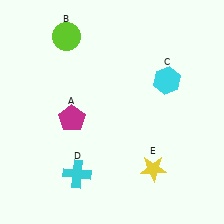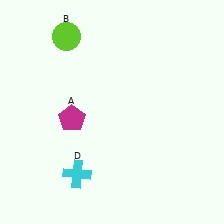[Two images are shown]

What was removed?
The yellow star (E), the cyan hexagon (C) were removed in Image 2.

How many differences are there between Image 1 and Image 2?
There are 2 differences between the two images.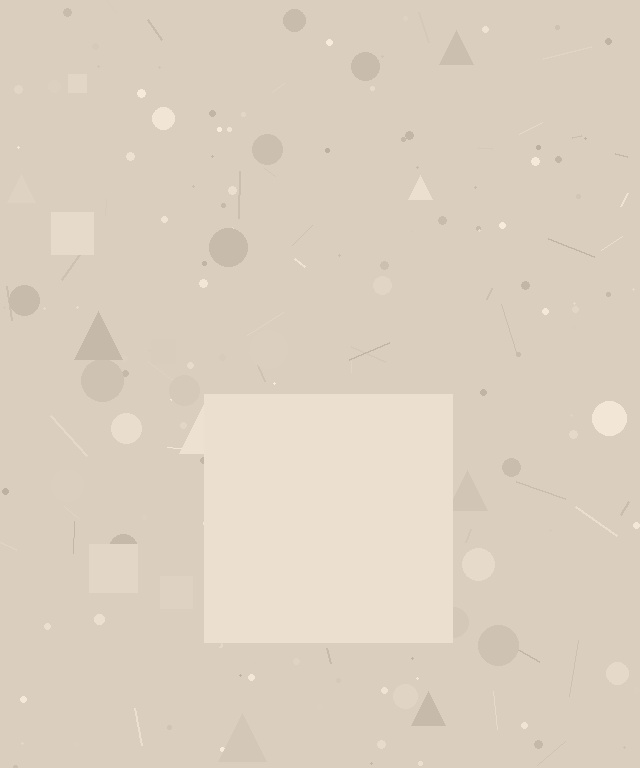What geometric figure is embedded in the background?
A square is embedded in the background.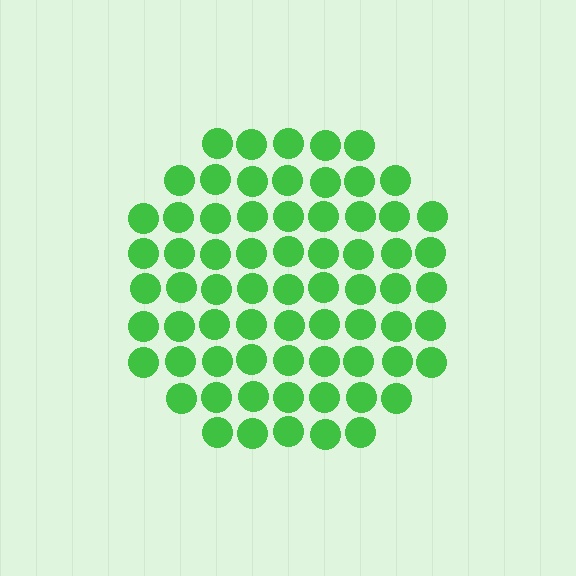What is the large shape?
The large shape is a circle.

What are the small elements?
The small elements are circles.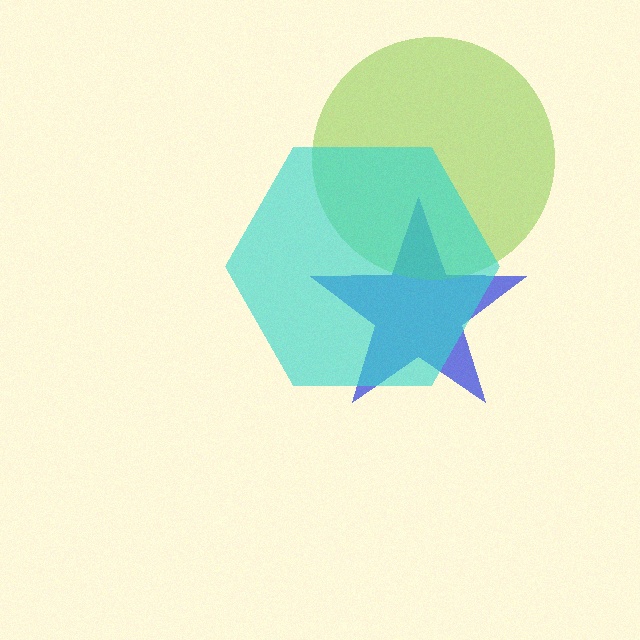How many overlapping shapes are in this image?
There are 3 overlapping shapes in the image.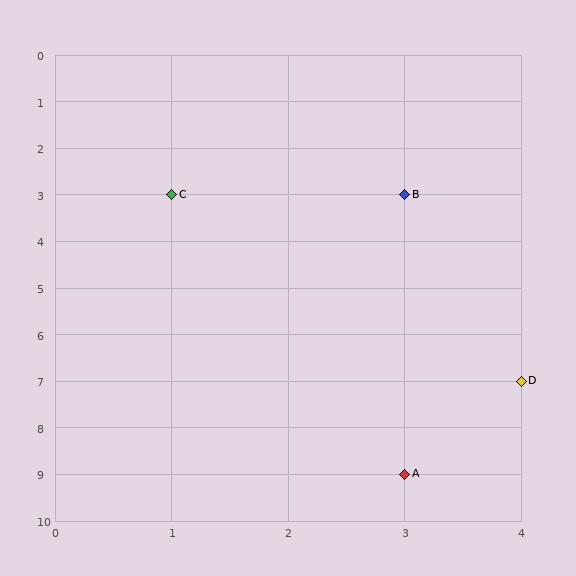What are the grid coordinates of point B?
Point B is at grid coordinates (3, 3).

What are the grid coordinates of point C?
Point C is at grid coordinates (1, 3).